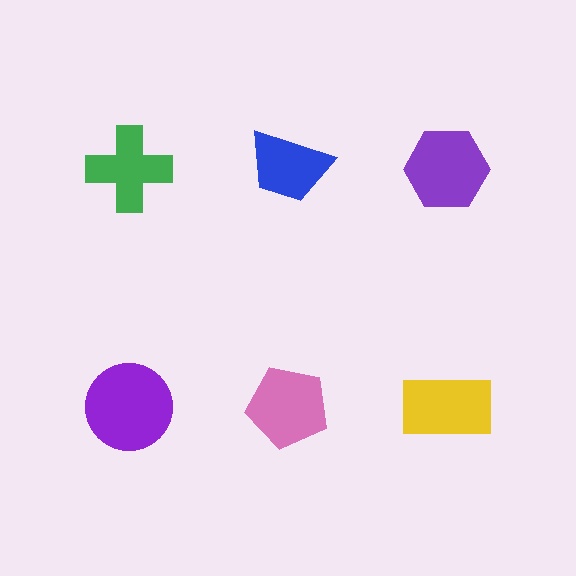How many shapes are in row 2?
3 shapes.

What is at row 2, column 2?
A pink pentagon.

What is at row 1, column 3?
A purple hexagon.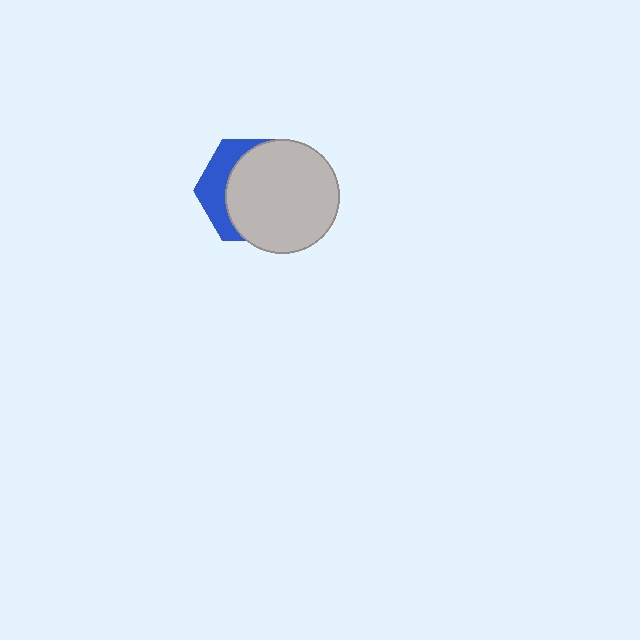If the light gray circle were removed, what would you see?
You would see the complete blue hexagon.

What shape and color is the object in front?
The object in front is a light gray circle.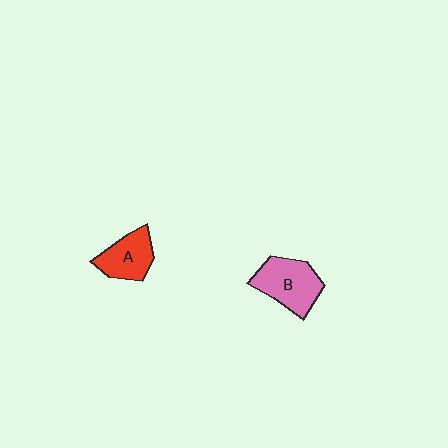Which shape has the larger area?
Shape B (pink).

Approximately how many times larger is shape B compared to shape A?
Approximately 1.3 times.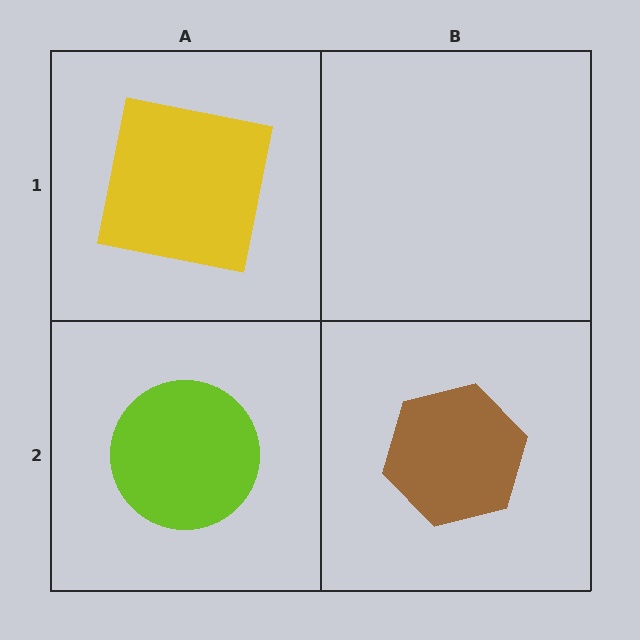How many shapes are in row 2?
2 shapes.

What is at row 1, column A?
A yellow square.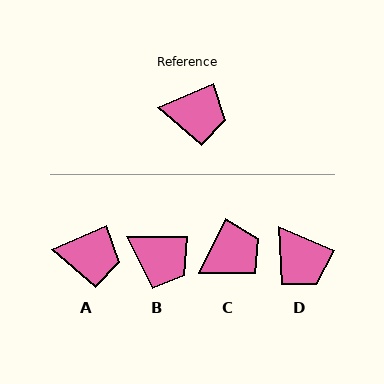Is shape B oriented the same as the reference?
No, it is off by about 23 degrees.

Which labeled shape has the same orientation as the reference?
A.